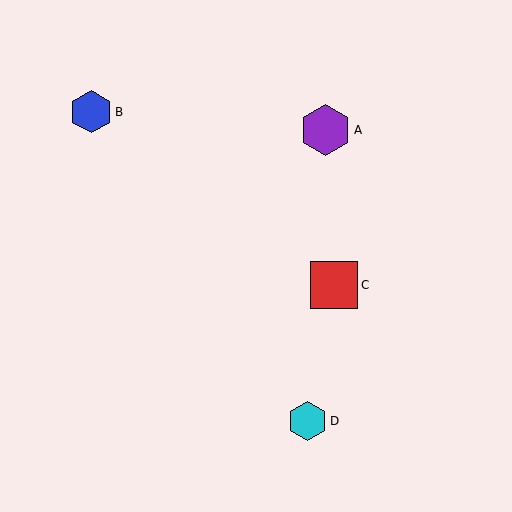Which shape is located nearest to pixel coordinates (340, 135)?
The purple hexagon (labeled A) at (326, 130) is nearest to that location.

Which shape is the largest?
The purple hexagon (labeled A) is the largest.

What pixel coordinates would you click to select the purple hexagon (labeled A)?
Click at (326, 130) to select the purple hexagon A.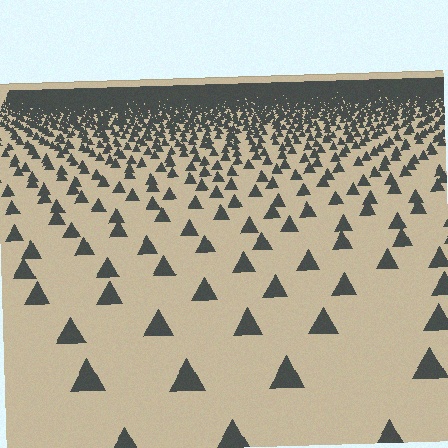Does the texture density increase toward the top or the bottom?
Density increases toward the top.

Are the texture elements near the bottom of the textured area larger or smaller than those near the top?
Larger. Near the bottom, elements are closer to the viewer and appear at a bigger on-screen size.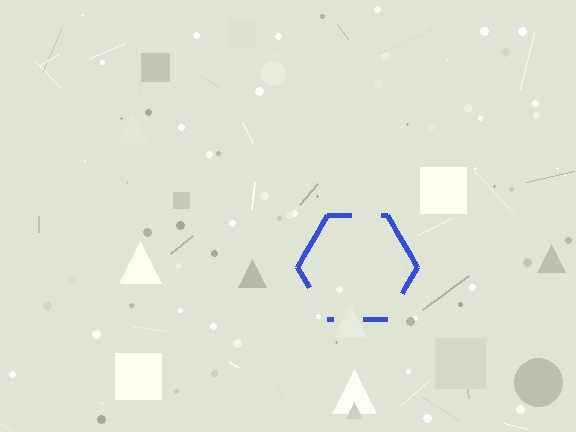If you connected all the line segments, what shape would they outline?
They would outline a hexagon.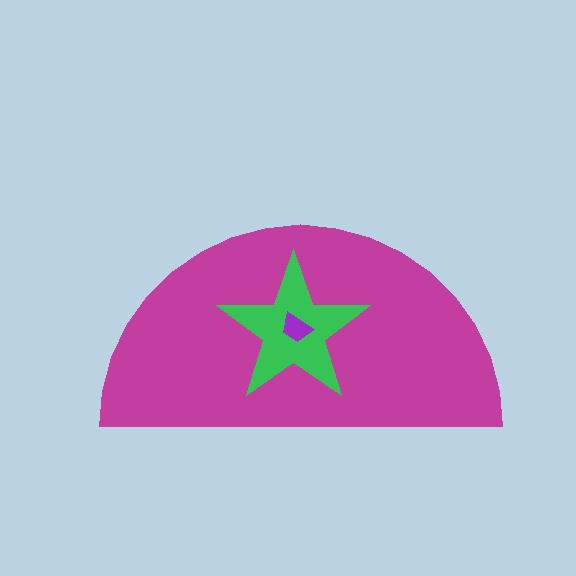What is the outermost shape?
The magenta semicircle.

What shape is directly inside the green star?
The purple trapezoid.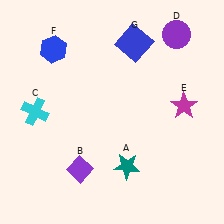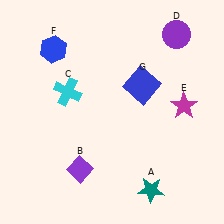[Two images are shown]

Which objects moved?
The objects that moved are: the teal star (A), the cyan cross (C), the blue square (G).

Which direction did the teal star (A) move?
The teal star (A) moved right.